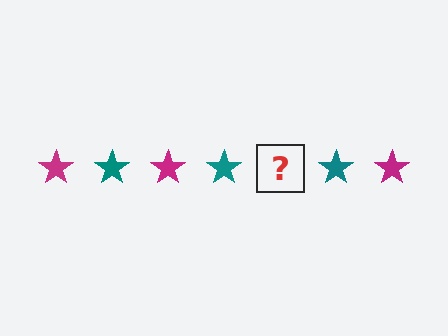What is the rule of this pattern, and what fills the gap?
The rule is that the pattern cycles through magenta, teal stars. The gap should be filled with a magenta star.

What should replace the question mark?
The question mark should be replaced with a magenta star.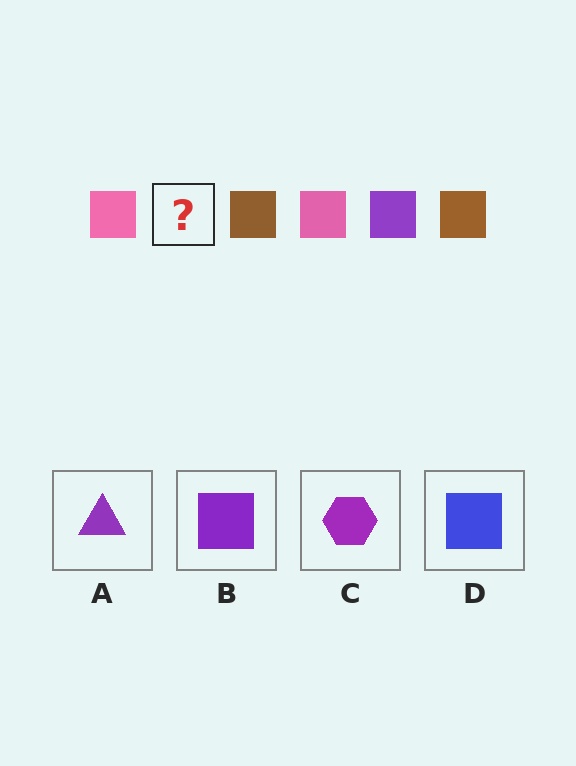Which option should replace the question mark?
Option B.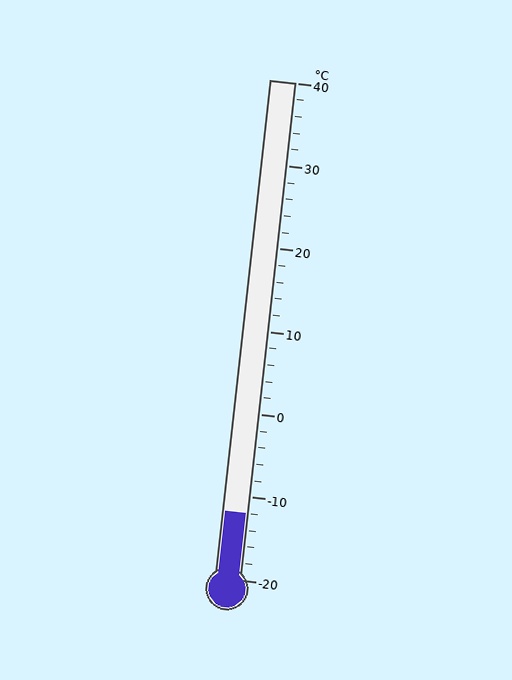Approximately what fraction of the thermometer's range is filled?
The thermometer is filled to approximately 15% of its range.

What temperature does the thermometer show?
The thermometer shows approximately -12°C.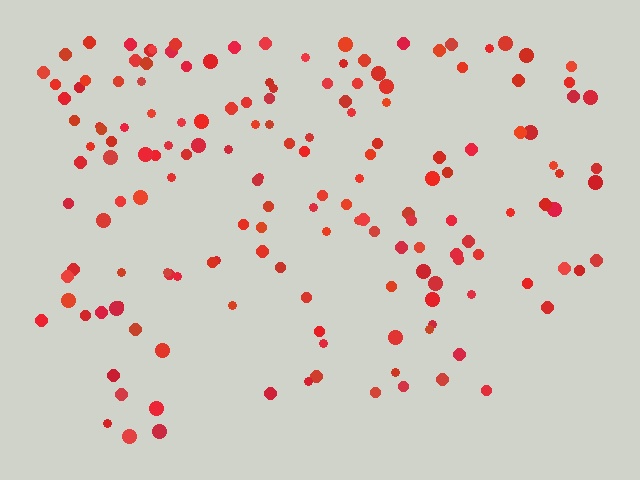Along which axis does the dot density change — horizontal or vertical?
Vertical.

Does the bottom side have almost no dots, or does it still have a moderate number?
Still a moderate number, just noticeably fewer than the top.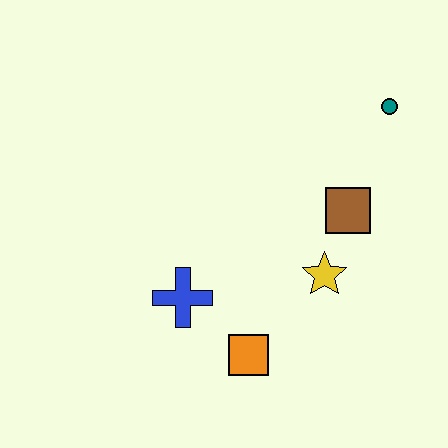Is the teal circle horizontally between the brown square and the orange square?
No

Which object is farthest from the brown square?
The blue cross is farthest from the brown square.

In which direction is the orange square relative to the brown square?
The orange square is below the brown square.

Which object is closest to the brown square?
The yellow star is closest to the brown square.